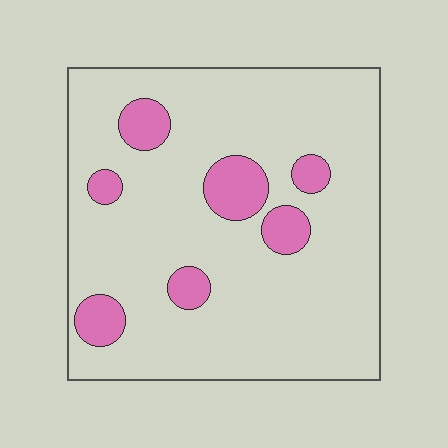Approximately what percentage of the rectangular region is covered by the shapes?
Approximately 15%.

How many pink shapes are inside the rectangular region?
7.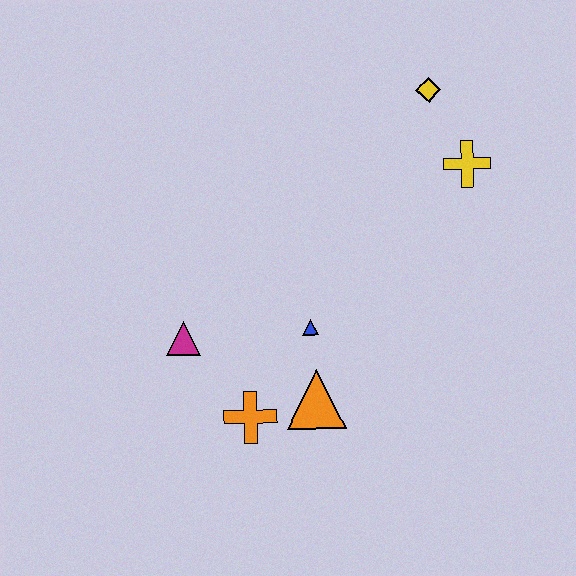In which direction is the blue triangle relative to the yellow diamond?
The blue triangle is below the yellow diamond.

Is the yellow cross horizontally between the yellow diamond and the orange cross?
No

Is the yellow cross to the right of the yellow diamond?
Yes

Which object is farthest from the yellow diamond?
The orange cross is farthest from the yellow diamond.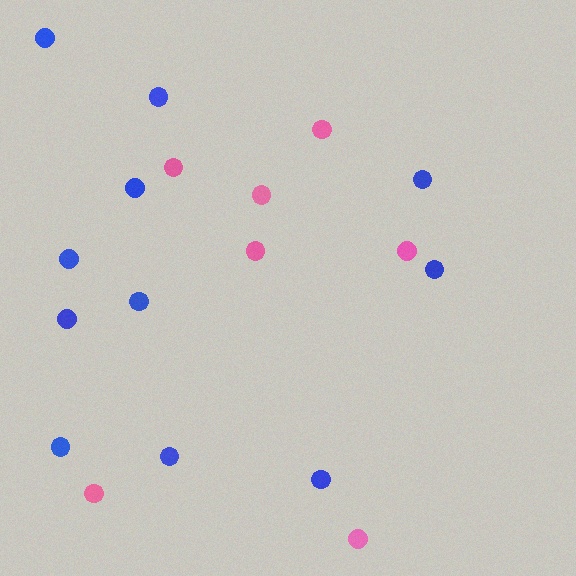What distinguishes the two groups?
There are 2 groups: one group of blue circles (11) and one group of pink circles (7).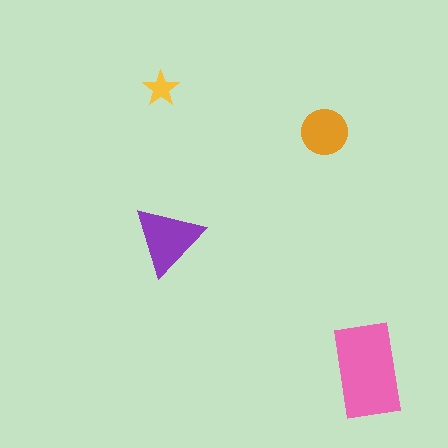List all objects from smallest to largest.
The yellow star, the orange circle, the purple triangle, the pink rectangle.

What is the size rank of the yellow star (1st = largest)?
4th.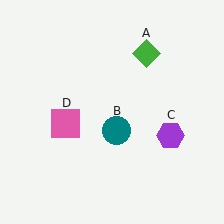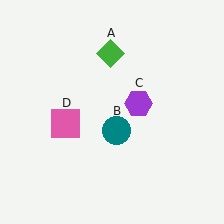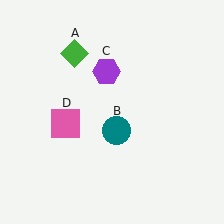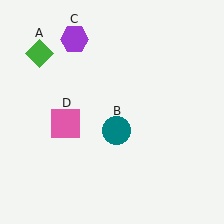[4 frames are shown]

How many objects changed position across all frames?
2 objects changed position: green diamond (object A), purple hexagon (object C).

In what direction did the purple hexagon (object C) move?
The purple hexagon (object C) moved up and to the left.